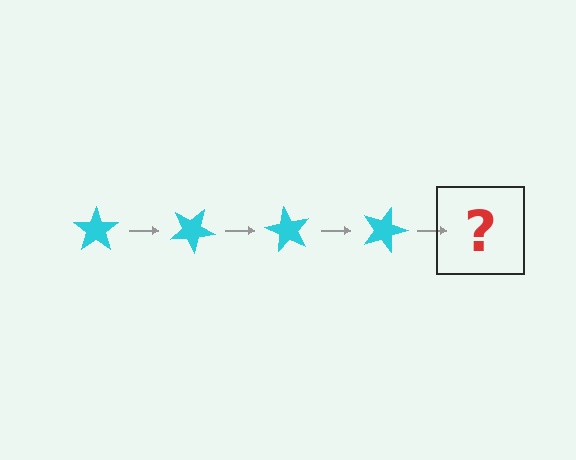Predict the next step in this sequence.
The next step is a cyan star rotated 120 degrees.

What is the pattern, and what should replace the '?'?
The pattern is that the star rotates 30 degrees each step. The '?' should be a cyan star rotated 120 degrees.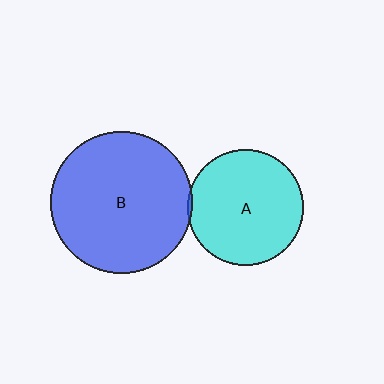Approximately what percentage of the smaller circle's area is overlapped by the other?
Approximately 5%.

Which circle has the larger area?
Circle B (blue).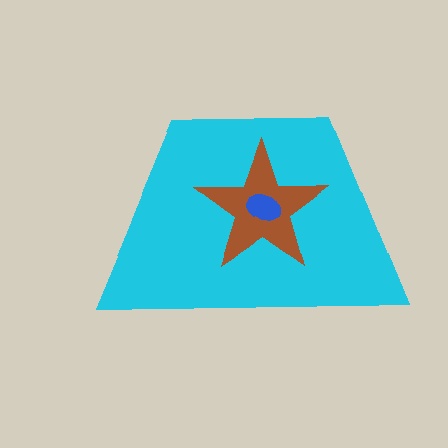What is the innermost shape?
The blue ellipse.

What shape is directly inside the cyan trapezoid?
The brown star.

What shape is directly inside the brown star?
The blue ellipse.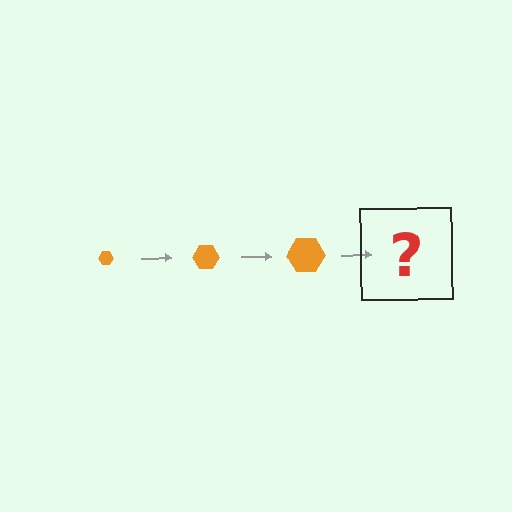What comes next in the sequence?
The next element should be an orange hexagon, larger than the previous one.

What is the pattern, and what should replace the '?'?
The pattern is that the hexagon gets progressively larger each step. The '?' should be an orange hexagon, larger than the previous one.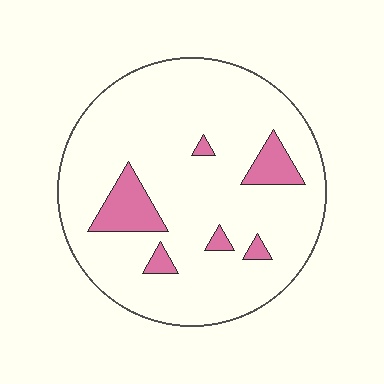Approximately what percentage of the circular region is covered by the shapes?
Approximately 10%.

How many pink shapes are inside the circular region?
6.